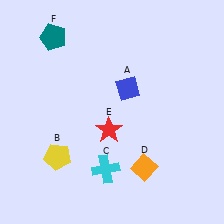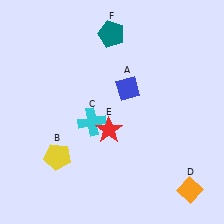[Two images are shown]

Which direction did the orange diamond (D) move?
The orange diamond (D) moved right.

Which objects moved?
The objects that moved are: the cyan cross (C), the orange diamond (D), the teal pentagon (F).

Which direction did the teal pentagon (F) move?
The teal pentagon (F) moved right.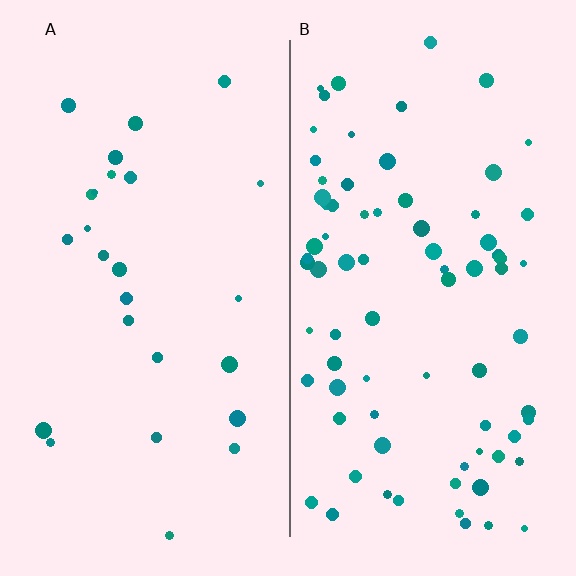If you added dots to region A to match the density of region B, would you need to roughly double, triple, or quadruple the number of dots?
Approximately triple.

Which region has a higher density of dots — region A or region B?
B (the right).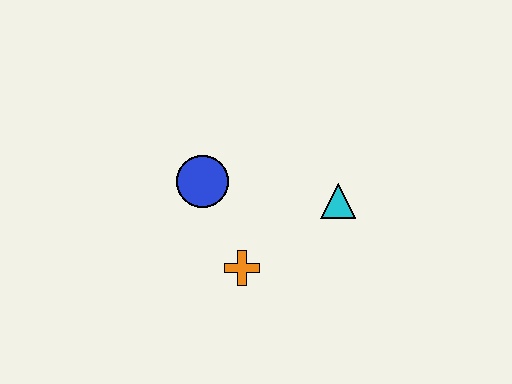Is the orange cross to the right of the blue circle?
Yes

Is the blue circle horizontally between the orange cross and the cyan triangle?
No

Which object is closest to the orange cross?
The blue circle is closest to the orange cross.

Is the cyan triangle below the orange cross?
No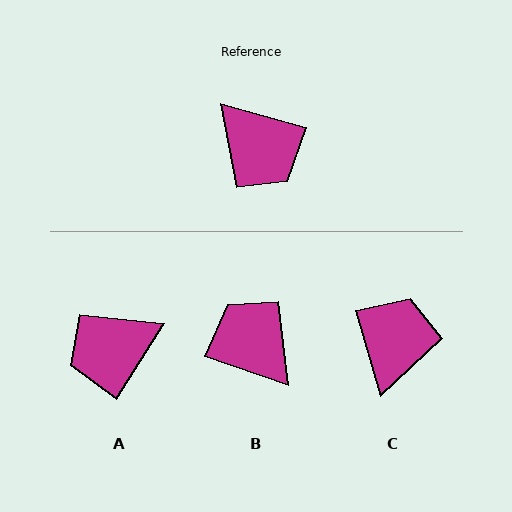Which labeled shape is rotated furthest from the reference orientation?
B, about 176 degrees away.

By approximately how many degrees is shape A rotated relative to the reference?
Approximately 107 degrees clockwise.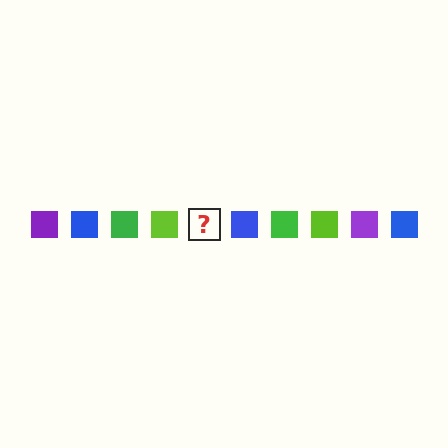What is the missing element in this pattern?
The missing element is a purple square.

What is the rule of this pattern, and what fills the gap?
The rule is that the pattern cycles through purple, blue, green, lime squares. The gap should be filled with a purple square.